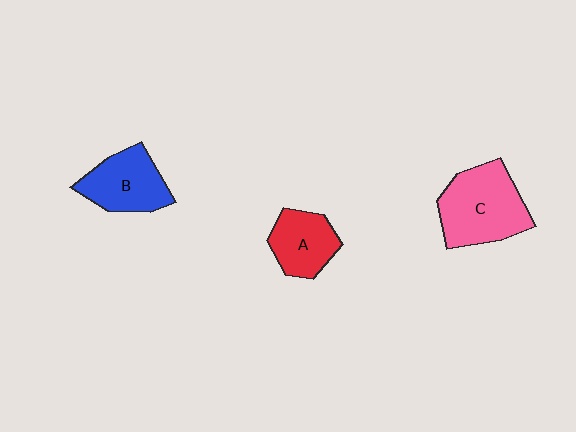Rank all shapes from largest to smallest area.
From largest to smallest: C (pink), B (blue), A (red).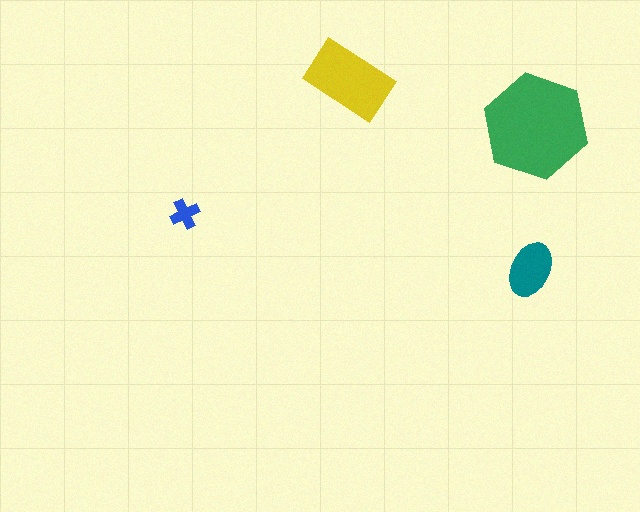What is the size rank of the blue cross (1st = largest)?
4th.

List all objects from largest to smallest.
The green hexagon, the yellow rectangle, the teal ellipse, the blue cross.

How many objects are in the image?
There are 4 objects in the image.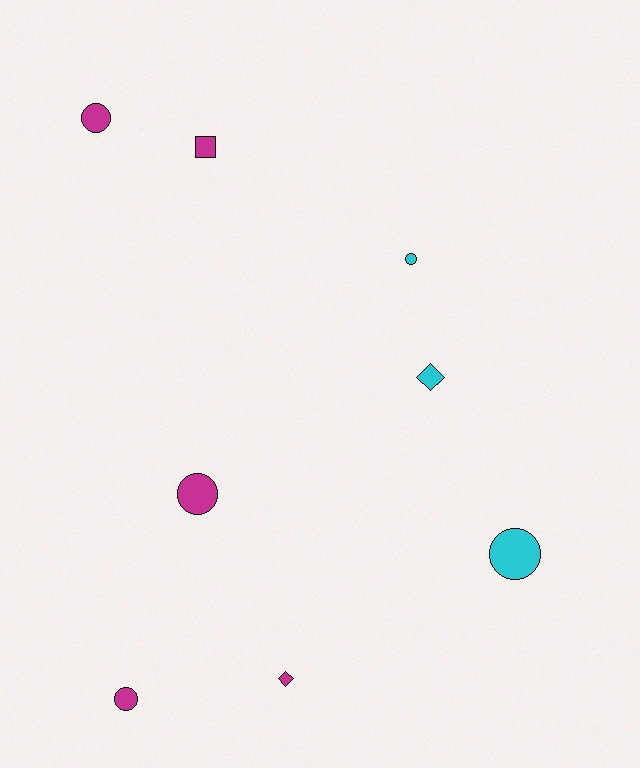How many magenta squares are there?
There is 1 magenta square.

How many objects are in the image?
There are 8 objects.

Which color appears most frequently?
Magenta, with 5 objects.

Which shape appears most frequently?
Circle, with 5 objects.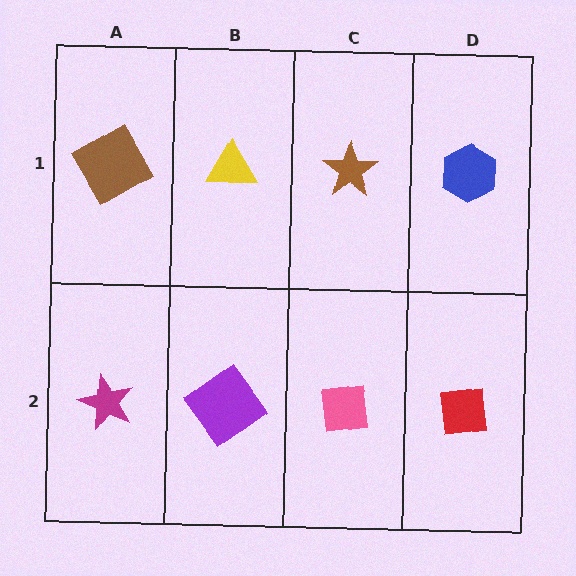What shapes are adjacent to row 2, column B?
A yellow triangle (row 1, column B), a magenta star (row 2, column A), a pink square (row 2, column C).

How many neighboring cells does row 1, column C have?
3.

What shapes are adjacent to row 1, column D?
A red square (row 2, column D), a brown star (row 1, column C).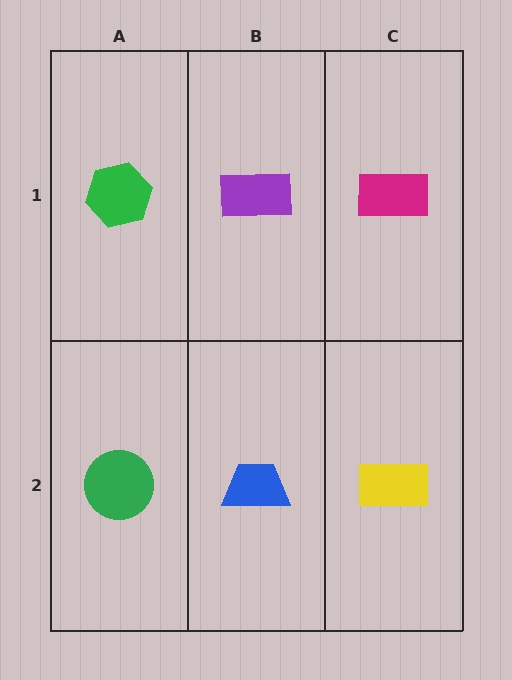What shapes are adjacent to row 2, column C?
A magenta rectangle (row 1, column C), a blue trapezoid (row 2, column B).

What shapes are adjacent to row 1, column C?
A yellow rectangle (row 2, column C), a purple rectangle (row 1, column B).